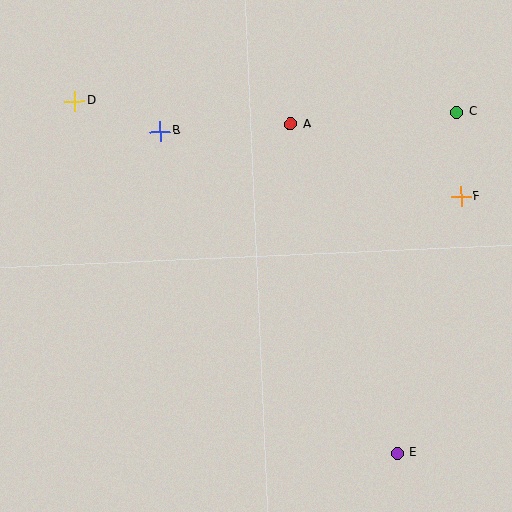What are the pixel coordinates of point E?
Point E is at (397, 453).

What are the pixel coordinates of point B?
Point B is at (160, 131).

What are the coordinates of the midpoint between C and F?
The midpoint between C and F is at (459, 155).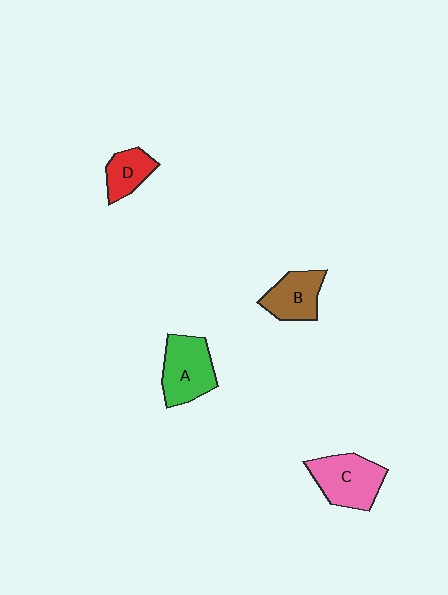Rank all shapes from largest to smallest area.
From largest to smallest: C (pink), A (green), B (brown), D (red).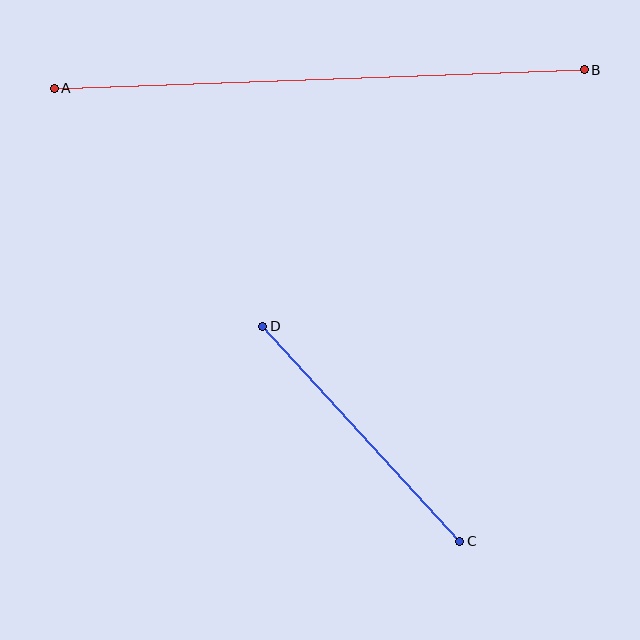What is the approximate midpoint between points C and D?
The midpoint is at approximately (361, 434) pixels.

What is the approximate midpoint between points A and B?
The midpoint is at approximately (319, 79) pixels.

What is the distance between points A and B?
The distance is approximately 530 pixels.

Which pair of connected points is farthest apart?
Points A and B are farthest apart.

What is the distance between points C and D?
The distance is approximately 291 pixels.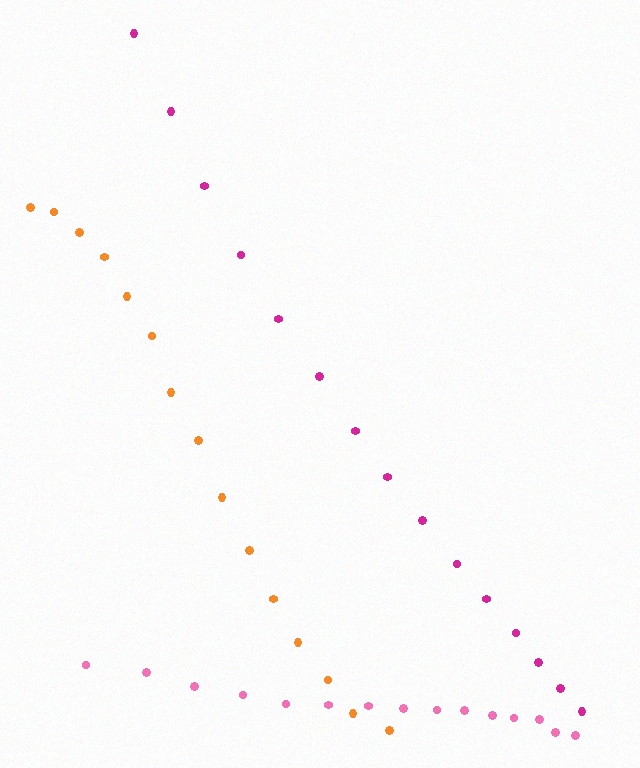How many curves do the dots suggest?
There are 3 distinct paths.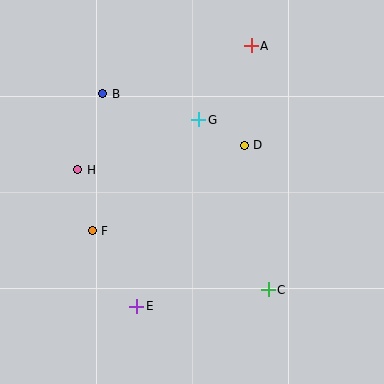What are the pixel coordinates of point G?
Point G is at (199, 120).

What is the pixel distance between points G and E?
The distance between G and E is 197 pixels.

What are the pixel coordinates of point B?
Point B is at (103, 94).